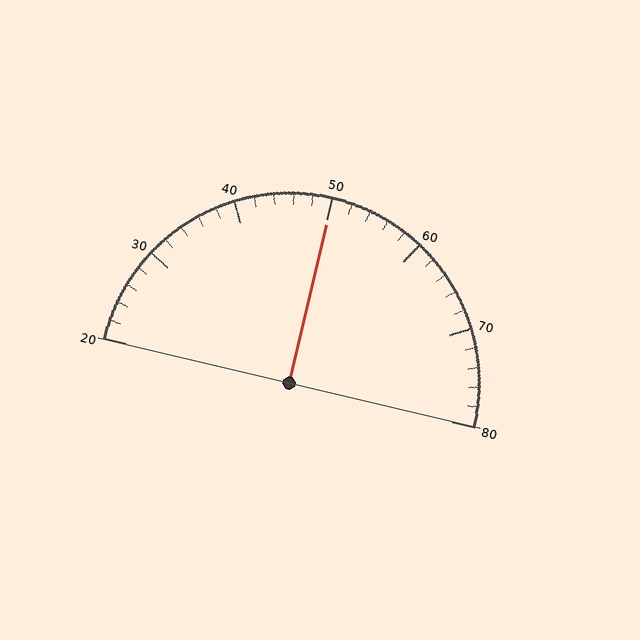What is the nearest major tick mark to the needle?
The nearest major tick mark is 50.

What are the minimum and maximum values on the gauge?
The gauge ranges from 20 to 80.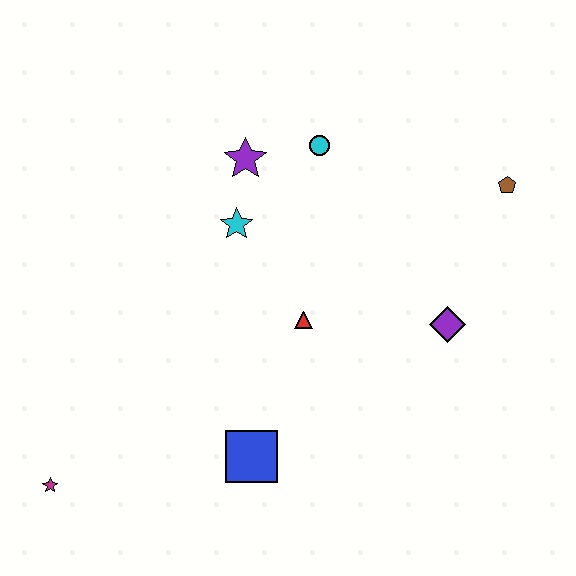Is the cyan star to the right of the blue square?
No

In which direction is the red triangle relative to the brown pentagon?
The red triangle is to the left of the brown pentagon.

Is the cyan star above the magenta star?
Yes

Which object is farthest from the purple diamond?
The magenta star is farthest from the purple diamond.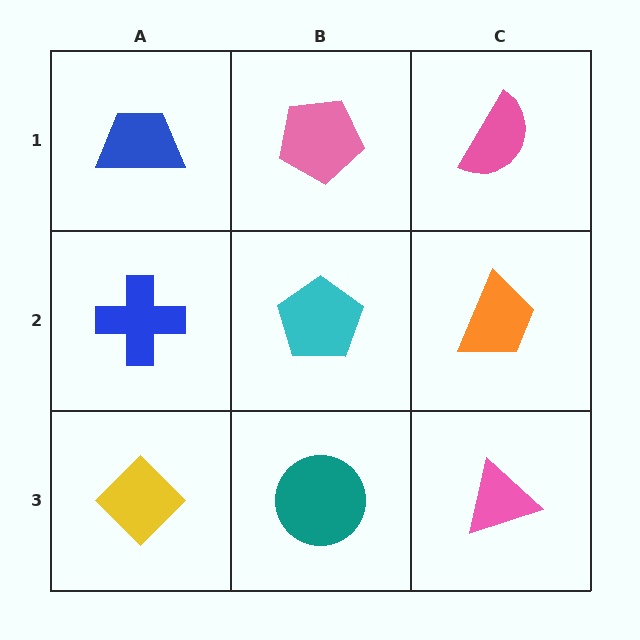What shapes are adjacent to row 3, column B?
A cyan pentagon (row 2, column B), a yellow diamond (row 3, column A), a pink triangle (row 3, column C).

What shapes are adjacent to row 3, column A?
A blue cross (row 2, column A), a teal circle (row 3, column B).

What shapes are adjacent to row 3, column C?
An orange trapezoid (row 2, column C), a teal circle (row 3, column B).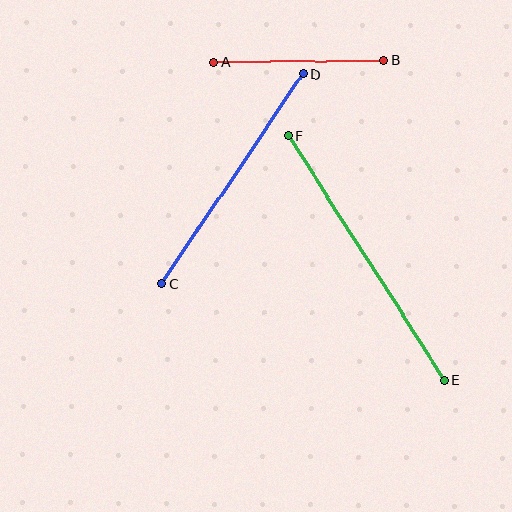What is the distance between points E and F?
The distance is approximately 289 pixels.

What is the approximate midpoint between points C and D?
The midpoint is at approximately (232, 179) pixels.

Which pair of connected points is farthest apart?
Points E and F are farthest apart.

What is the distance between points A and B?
The distance is approximately 170 pixels.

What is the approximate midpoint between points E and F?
The midpoint is at approximately (366, 258) pixels.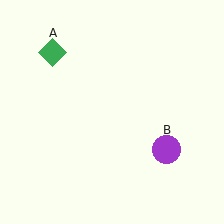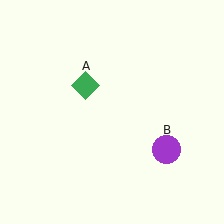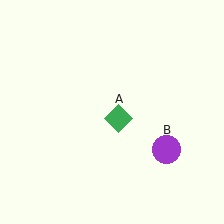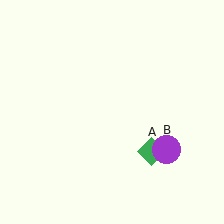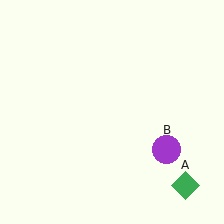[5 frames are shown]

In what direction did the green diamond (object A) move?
The green diamond (object A) moved down and to the right.